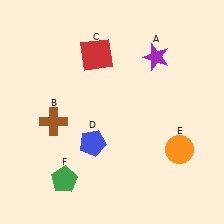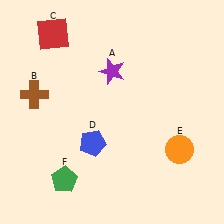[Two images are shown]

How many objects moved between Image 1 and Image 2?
3 objects moved between the two images.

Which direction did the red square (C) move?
The red square (C) moved left.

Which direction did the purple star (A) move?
The purple star (A) moved left.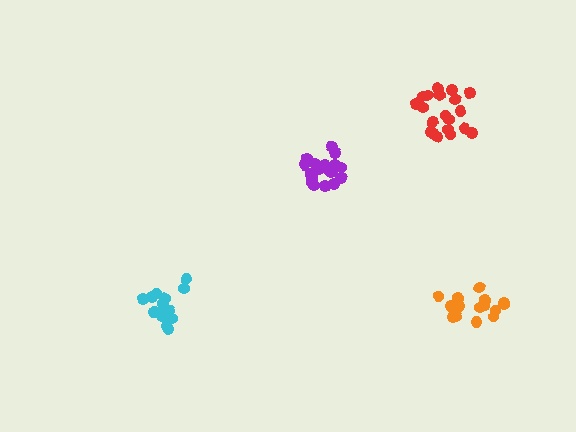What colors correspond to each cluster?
The clusters are colored: red, purple, orange, cyan.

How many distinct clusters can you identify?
There are 4 distinct clusters.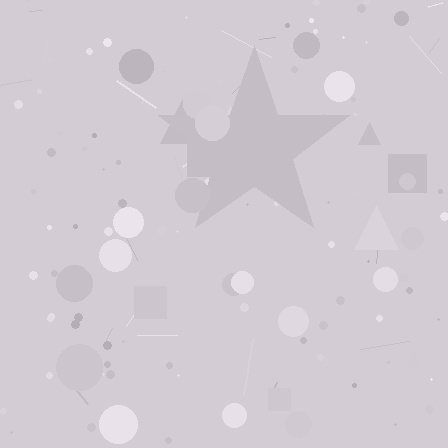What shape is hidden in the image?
A star is hidden in the image.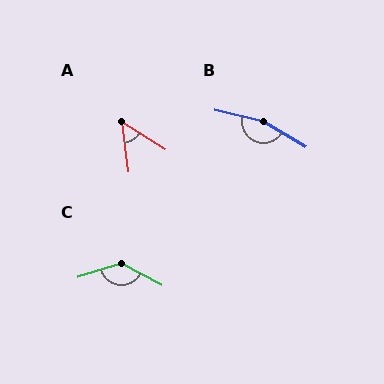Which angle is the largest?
B, at approximately 162 degrees.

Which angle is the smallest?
A, at approximately 50 degrees.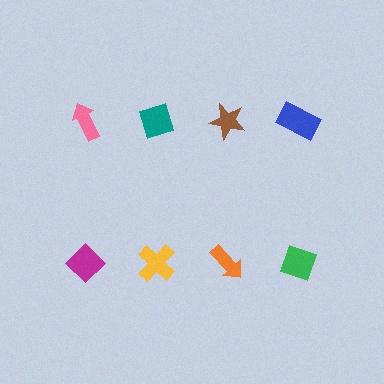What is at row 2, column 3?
An orange arrow.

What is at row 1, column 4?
A blue rectangle.